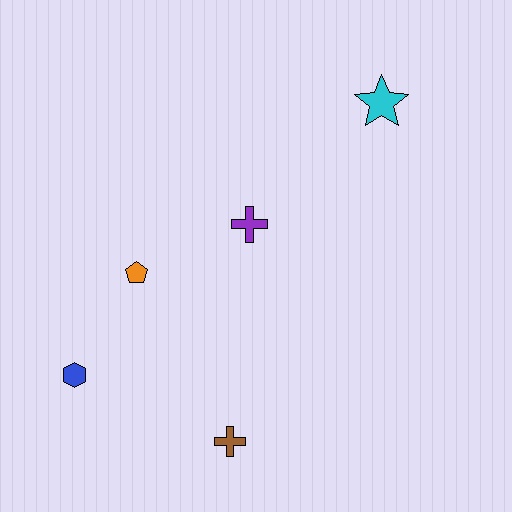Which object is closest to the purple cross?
The orange pentagon is closest to the purple cross.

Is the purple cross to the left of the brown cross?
No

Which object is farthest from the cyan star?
The blue hexagon is farthest from the cyan star.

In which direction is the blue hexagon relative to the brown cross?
The blue hexagon is to the left of the brown cross.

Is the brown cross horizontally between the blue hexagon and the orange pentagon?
No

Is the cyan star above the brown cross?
Yes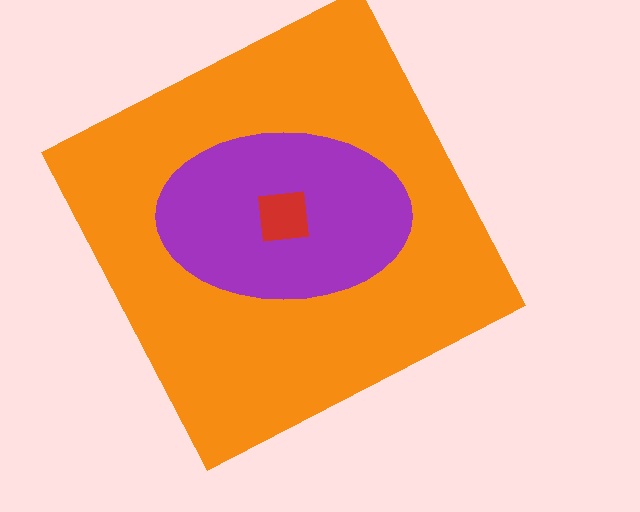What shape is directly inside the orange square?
The purple ellipse.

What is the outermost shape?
The orange square.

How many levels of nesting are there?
3.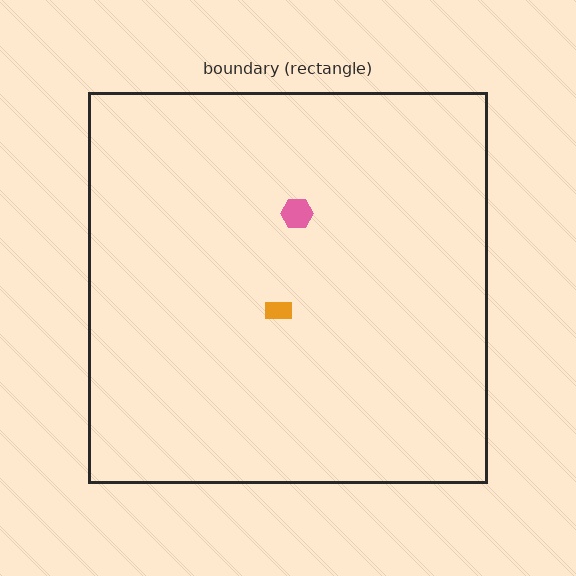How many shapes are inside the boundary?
2 inside, 0 outside.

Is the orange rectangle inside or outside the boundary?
Inside.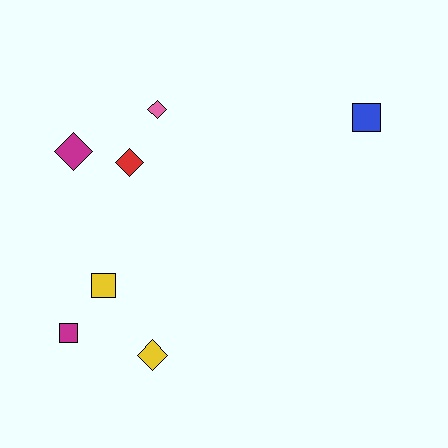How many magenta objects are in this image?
There are 2 magenta objects.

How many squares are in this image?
There are 3 squares.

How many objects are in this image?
There are 7 objects.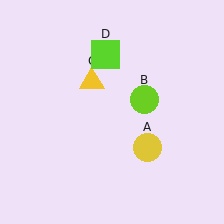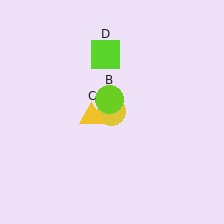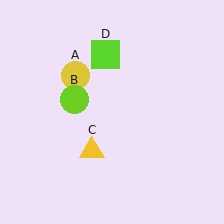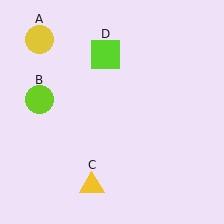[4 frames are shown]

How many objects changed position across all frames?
3 objects changed position: yellow circle (object A), lime circle (object B), yellow triangle (object C).